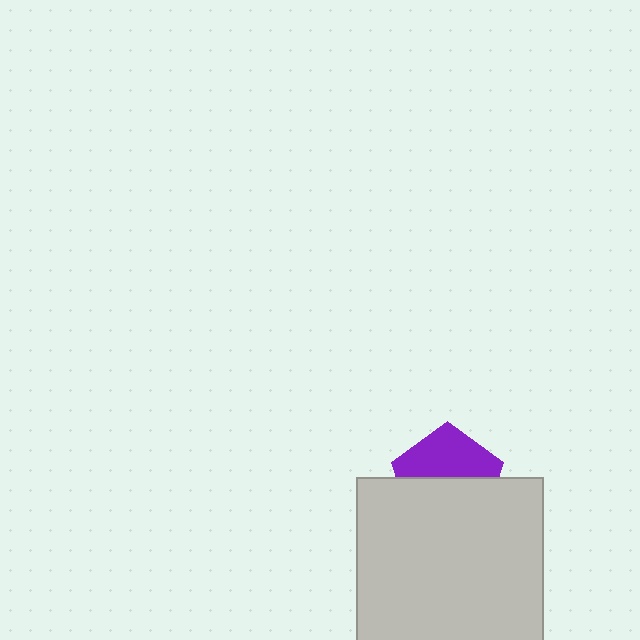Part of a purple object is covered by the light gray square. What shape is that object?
It is a pentagon.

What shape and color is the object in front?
The object in front is a light gray square.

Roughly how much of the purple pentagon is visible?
About half of it is visible (roughly 47%).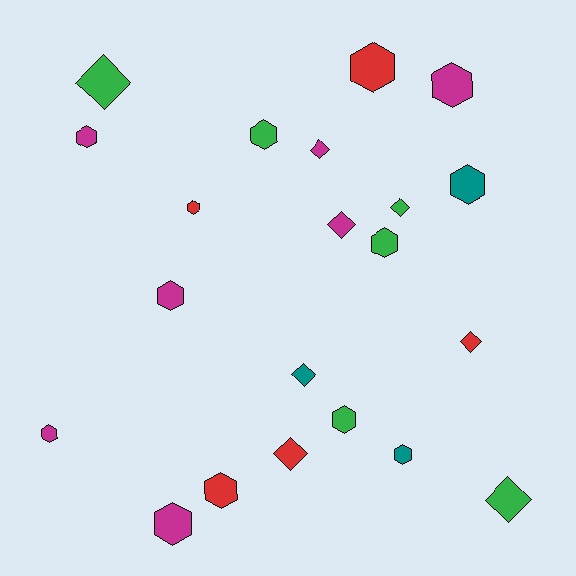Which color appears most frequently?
Magenta, with 7 objects.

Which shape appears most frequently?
Hexagon, with 13 objects.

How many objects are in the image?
There are 21 objects.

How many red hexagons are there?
There are 3 red hexagons.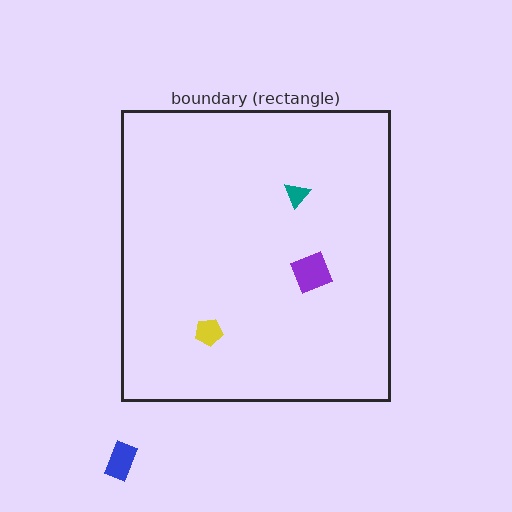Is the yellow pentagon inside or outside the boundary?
Inside.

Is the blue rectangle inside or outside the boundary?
Outside.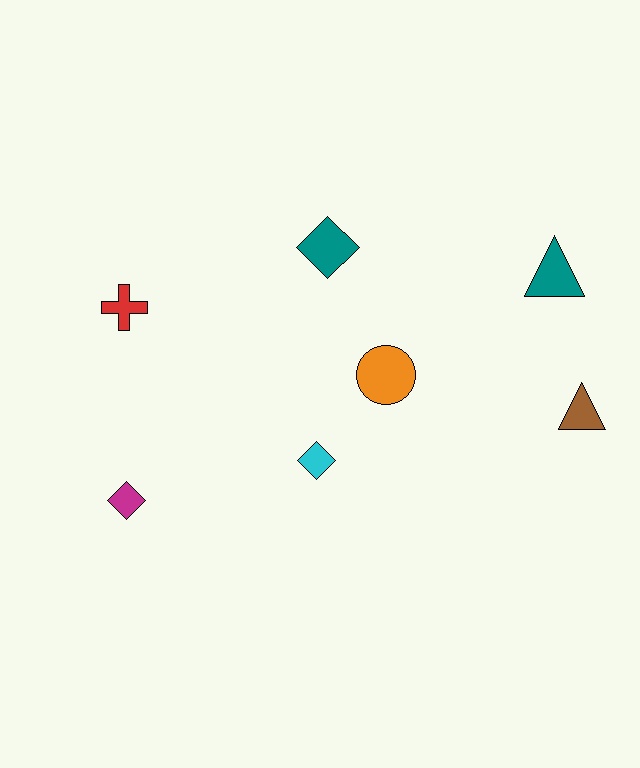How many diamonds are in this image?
There are 3 diamonds.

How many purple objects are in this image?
There are no purple objects.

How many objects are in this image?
There are 7 objects.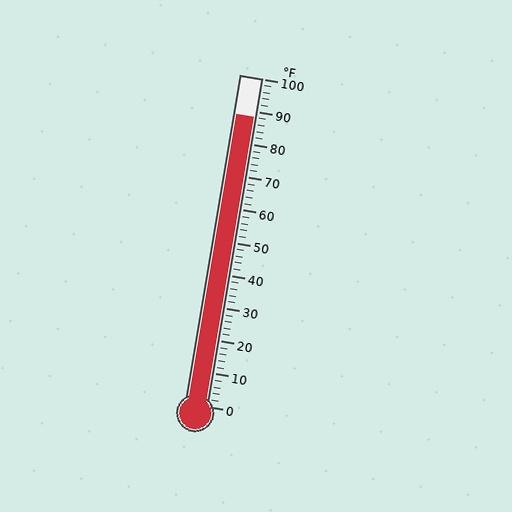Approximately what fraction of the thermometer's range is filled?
The thermometer is filled to approximately 90% of its range.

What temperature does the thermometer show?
The thermometer shows approximately 88°F.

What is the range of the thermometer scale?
The thermometer scale ranges from 0°F to 100°F.